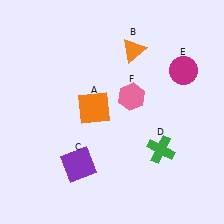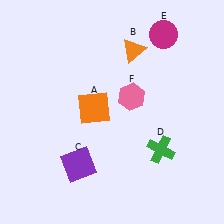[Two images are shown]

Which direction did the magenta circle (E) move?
The magenta circle (E) moved up.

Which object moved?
The magenta circle (E) moved up.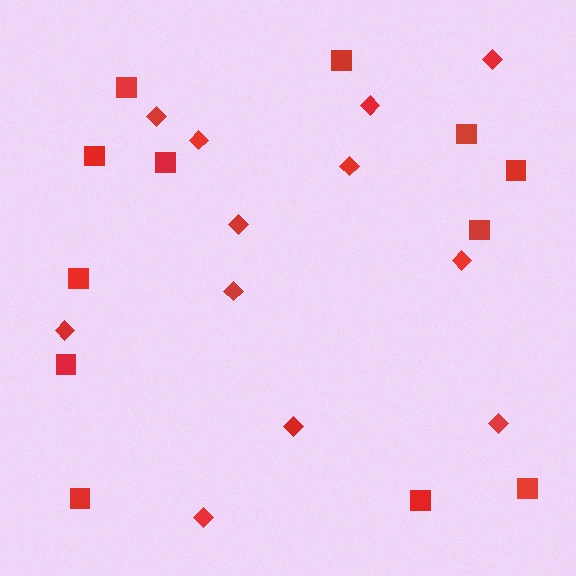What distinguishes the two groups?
There are 2 groups: one group of diamonds (12) and one group of squares (12).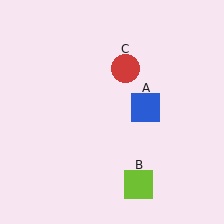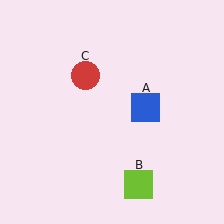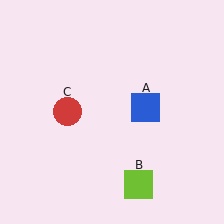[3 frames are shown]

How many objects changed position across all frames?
1 object changed position: red circle (object C).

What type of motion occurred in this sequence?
The red circle (object C) rotated counterclockwise around the center of the scene.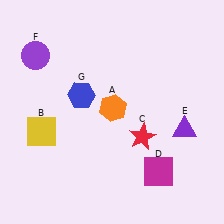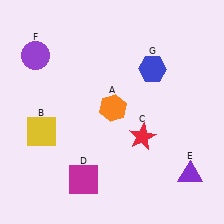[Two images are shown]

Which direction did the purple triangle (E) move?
The purple triangle (E) moved down.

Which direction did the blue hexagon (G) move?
The blue hexagon (G) moved right.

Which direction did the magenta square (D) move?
The magenta square (D) moved left.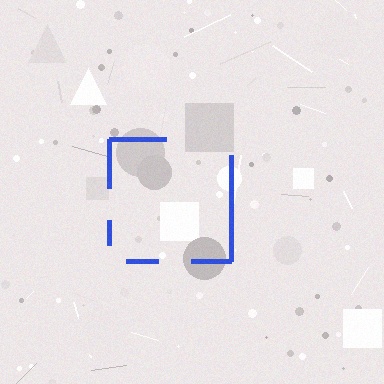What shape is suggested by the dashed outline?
The dashed outline suggests a square.